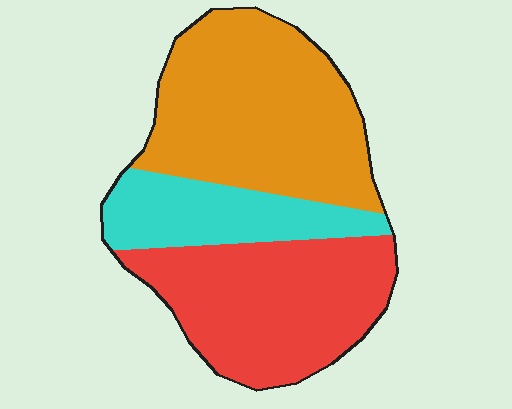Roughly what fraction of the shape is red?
Red takes up between a third and a half of the shape.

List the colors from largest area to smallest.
From largest to smallest: orange, red, cyan.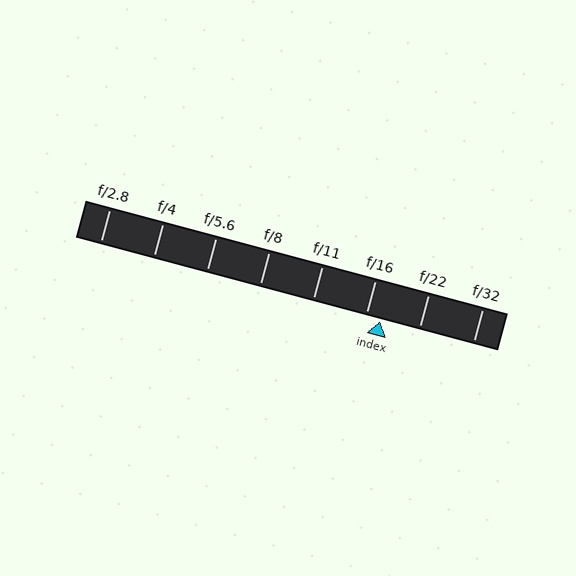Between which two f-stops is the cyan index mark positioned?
The index mark is between f/16 and f/22.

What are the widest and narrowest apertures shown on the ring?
The widest aperture shown is f/2.8 and the narrowest is f/32.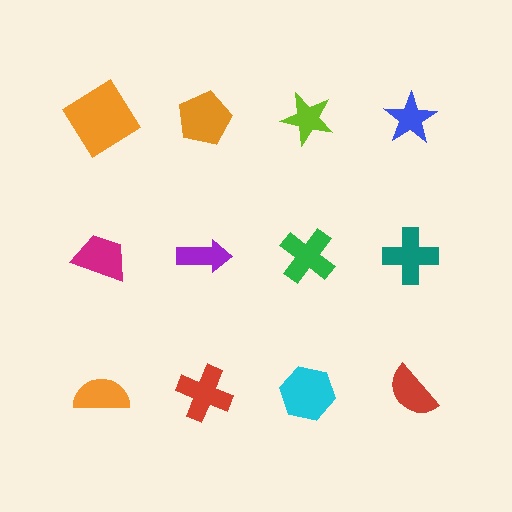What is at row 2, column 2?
A purple arrow.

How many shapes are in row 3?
4 shapes.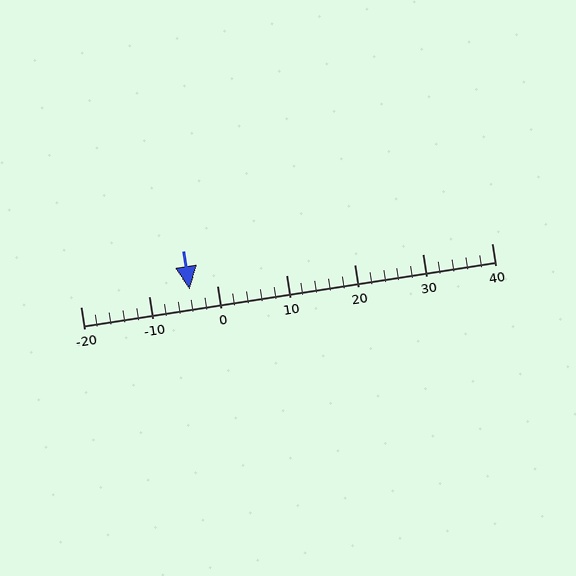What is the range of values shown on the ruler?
The ruler shows values from -20 to 40.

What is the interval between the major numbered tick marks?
The major tick marks are spaced 10 units apart.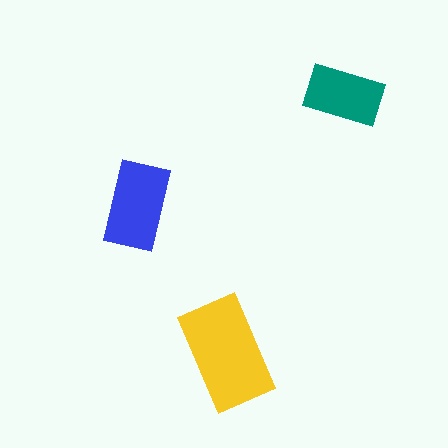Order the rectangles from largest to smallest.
the yellow one, the blue one, the teal one.